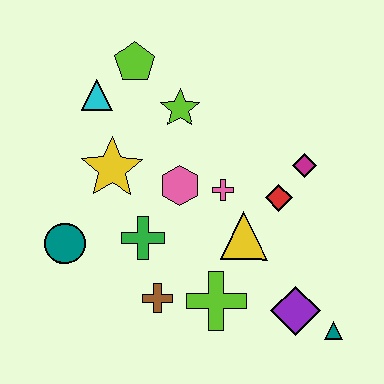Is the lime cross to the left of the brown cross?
No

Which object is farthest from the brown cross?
The lime pentagon is farthest from the brown cross.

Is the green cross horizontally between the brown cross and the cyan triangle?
Yes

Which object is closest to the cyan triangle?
The lime pentagon is closest to the cyan triangle.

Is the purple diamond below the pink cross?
Yes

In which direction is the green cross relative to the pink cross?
The green cross is to the left of the pink cross.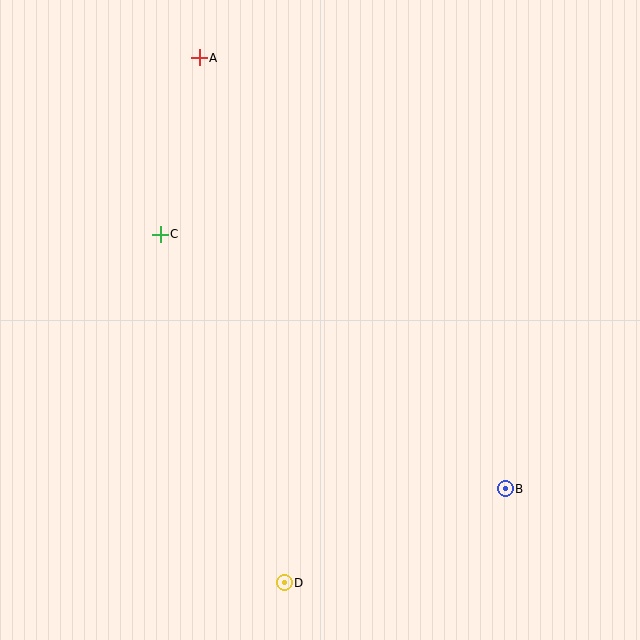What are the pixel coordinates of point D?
Point D is at (284, 583).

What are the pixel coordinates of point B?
Point B is at (505, 489).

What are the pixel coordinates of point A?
Point A is at (199, 58).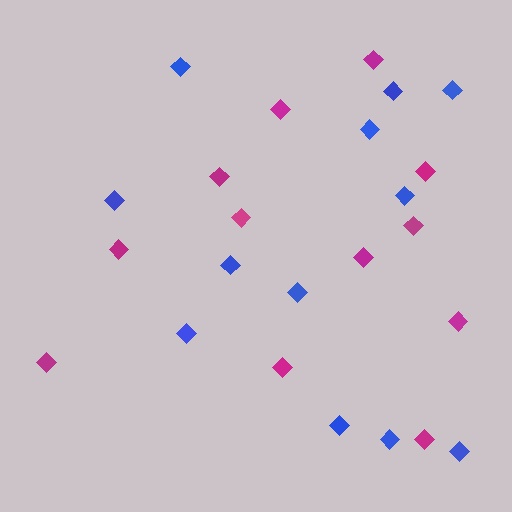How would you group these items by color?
There are 2 groups: one group of magenta diamonds (12) and one group of blue diamonds (12).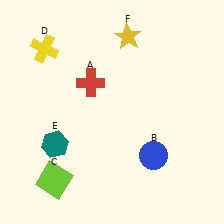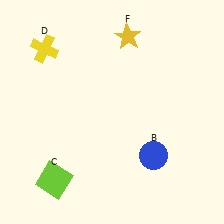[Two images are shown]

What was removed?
The teal hexagon (E), the red cross (A) were removed in Image 2.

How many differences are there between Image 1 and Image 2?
There are 2 differences between the two images.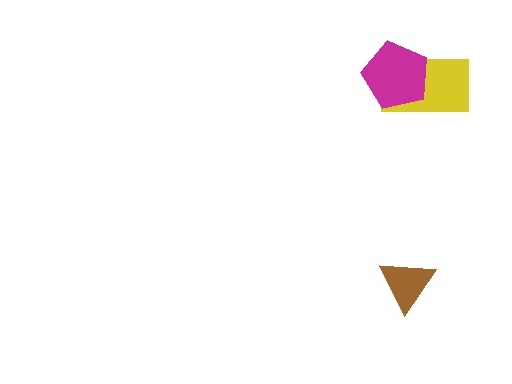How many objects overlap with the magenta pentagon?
1 object overlaps with the magenta pentagon.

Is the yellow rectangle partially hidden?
Yes, it is partially covered by another shape.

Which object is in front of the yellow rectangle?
The magenta pentagon is in front of the yellow rectangle.